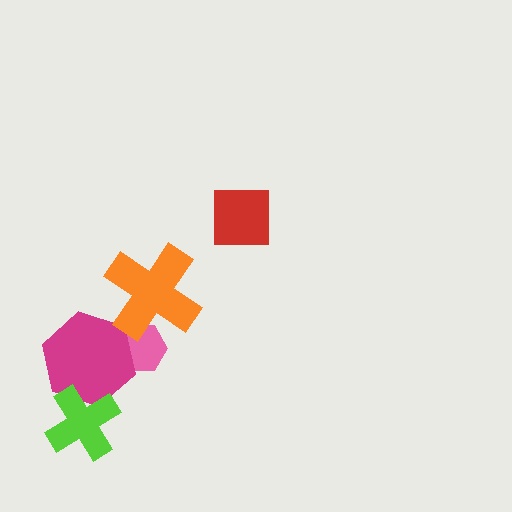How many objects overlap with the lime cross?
1 object overlaps with the lime cross.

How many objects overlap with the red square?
0 objects overlap with the red square.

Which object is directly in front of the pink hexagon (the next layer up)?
The magenta hexagon is directly in front of the pink hexagon.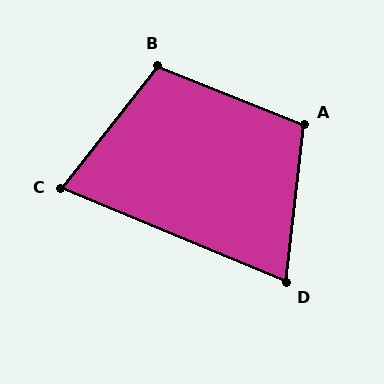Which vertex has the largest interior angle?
B, at approximately 106 degrees.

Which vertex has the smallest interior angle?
D, at approximately 74 degrees.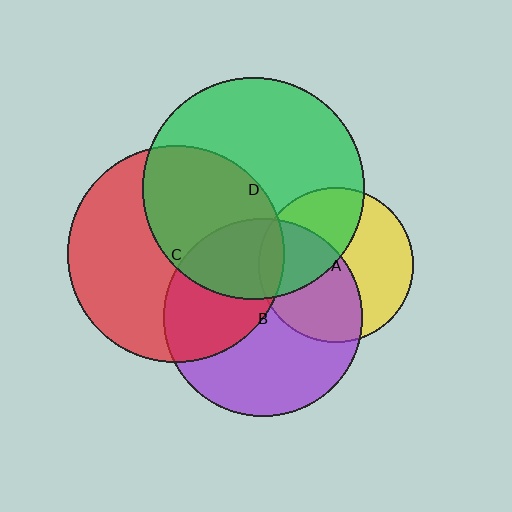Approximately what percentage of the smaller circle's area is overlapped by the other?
Approximately 50%.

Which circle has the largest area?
Circle D (green).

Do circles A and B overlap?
Yes.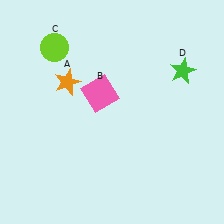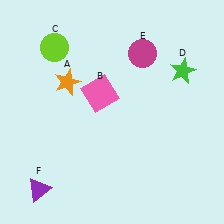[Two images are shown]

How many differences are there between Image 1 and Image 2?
There are 2 differences between the two images.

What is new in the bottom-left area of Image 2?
A purple triangle (F) was added in the bottom-left area of Image 2.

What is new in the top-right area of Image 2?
A magenta circle (E) was added in the top-right area of Image 2.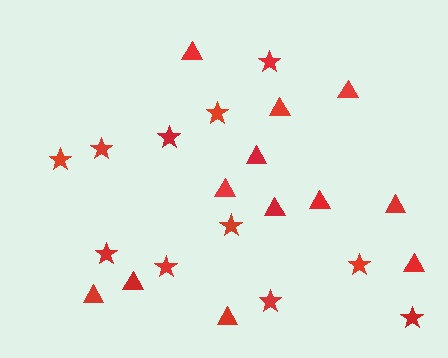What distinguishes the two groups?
There are 2 groups: one group of triangles (12) and one group of stars (11).